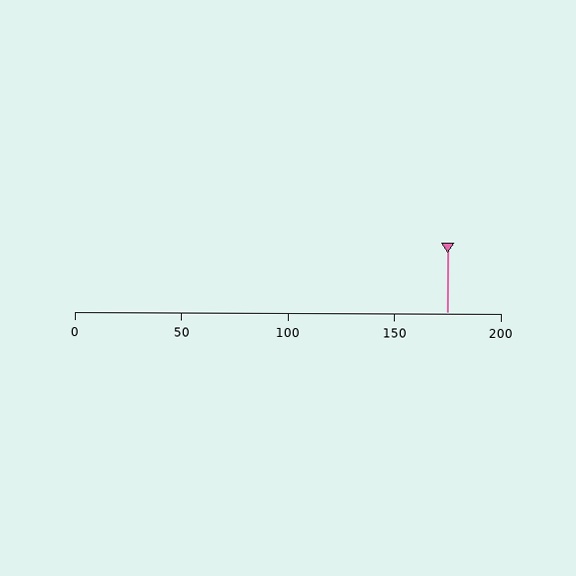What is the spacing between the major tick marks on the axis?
The major ticks are spaced 50 apart.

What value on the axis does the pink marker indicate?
The marker indicates approximately 175.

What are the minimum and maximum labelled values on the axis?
The axis runs from 0 to 200.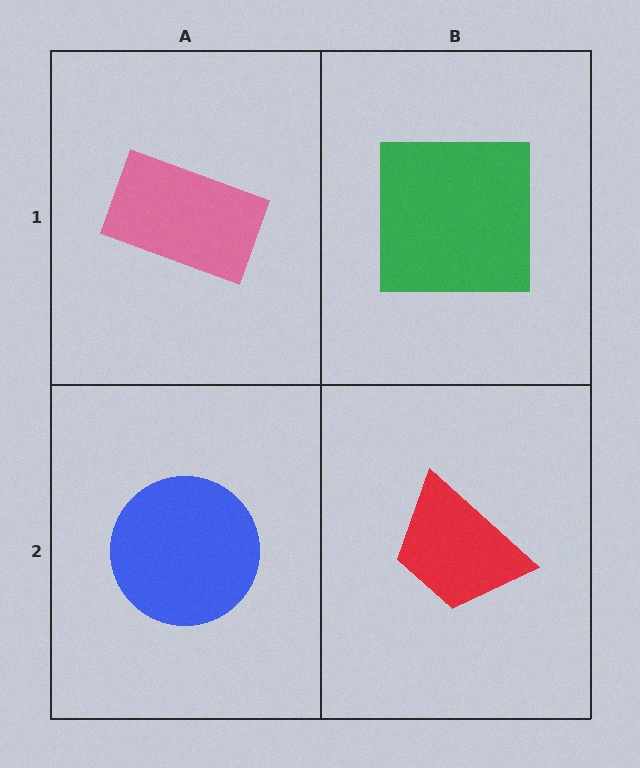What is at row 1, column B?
A green square.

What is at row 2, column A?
A blue circle.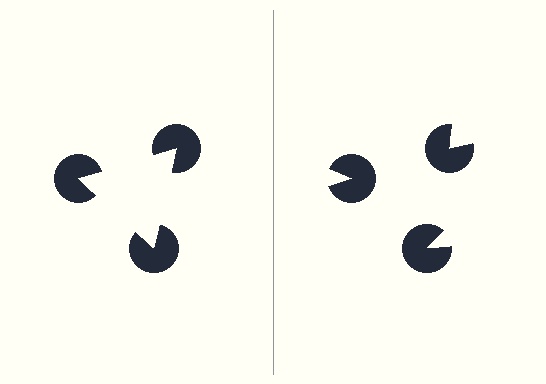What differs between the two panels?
The pac-man discs are positioned identically on both sides; only the wedge orientations differ. On the left they align to a triangle; on the right they are misaligned.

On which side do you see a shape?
An illusory triangle appears on the left side. On the right side the wedge cuts are rotated, so no coherent shape forms.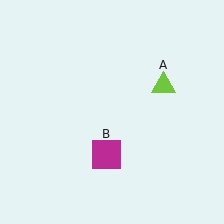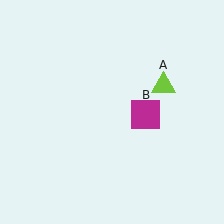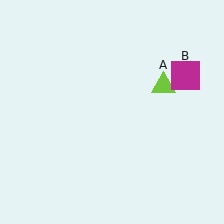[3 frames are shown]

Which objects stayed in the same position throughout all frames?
Lime triangle (object A) remained stationary.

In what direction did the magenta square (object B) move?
The magenta square (object B) moved up and to the right.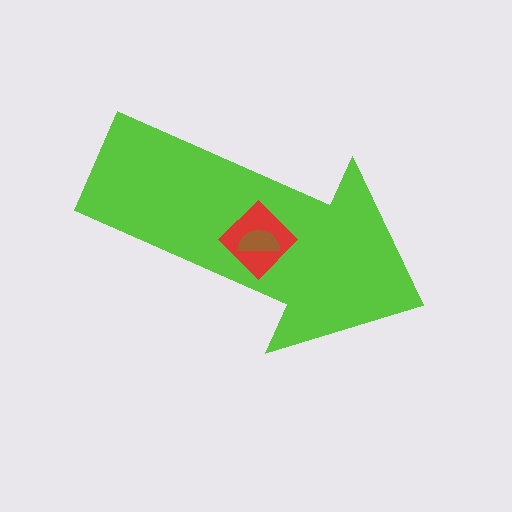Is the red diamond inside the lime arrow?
Yes.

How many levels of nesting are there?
3.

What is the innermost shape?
The brown semicircle.